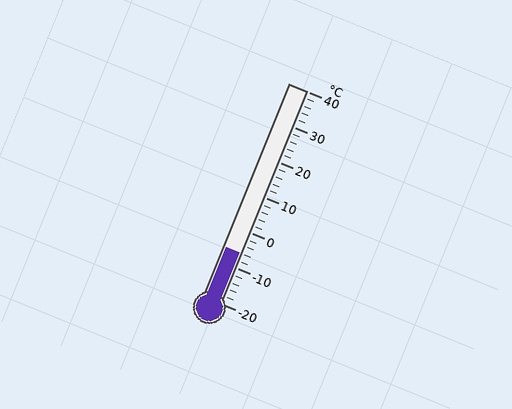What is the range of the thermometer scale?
The thermometer scale ranges from -20°C to 40°C.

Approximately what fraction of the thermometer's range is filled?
The thermometer is filled to approximately 25% of its range.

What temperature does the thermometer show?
The thermometer shows approximately -6°C.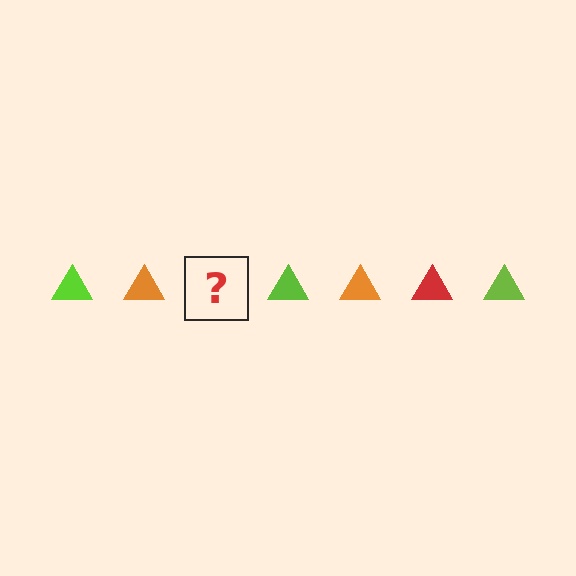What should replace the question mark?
The question mark should be replaced with a red triangle.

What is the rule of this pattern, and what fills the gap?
The rule is that the pattern cycles through lime, orange, red triangles. The gap should be filled with a red triangle.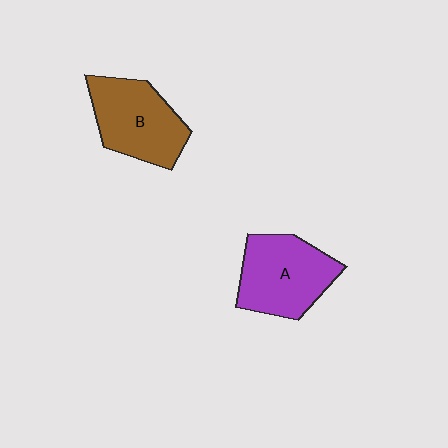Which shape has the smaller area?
Shape B (brown).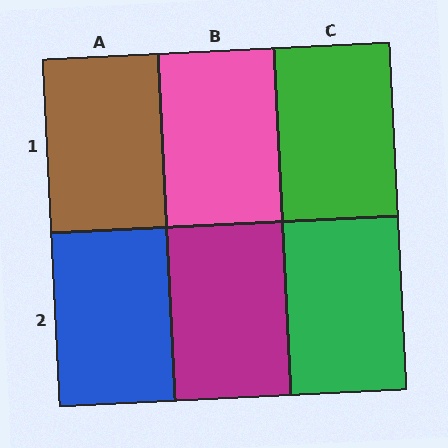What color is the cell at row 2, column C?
Green.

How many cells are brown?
1 cell is brown.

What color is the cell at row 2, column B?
Magenta.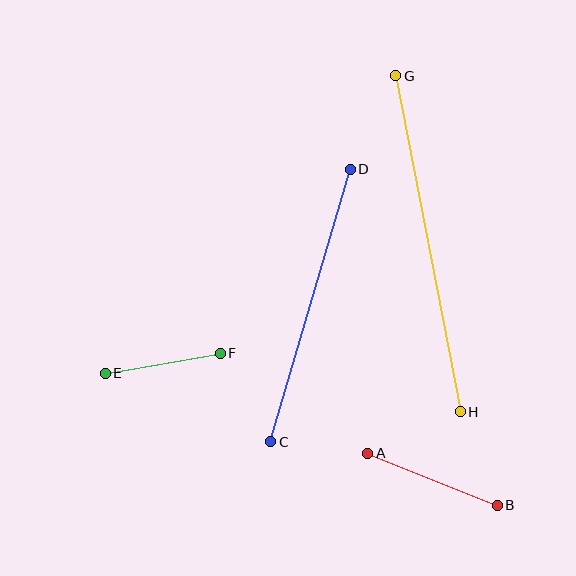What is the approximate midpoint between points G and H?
The midpoint is at approximately (428, 244) pixels.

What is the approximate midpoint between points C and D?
The midpoint is at approximately (311, 305) pixels.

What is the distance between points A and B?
The distance is approximately 139 pixels.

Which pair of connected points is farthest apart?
Points G and H are farthest apart.